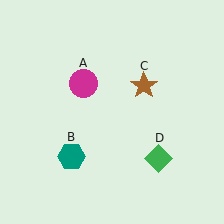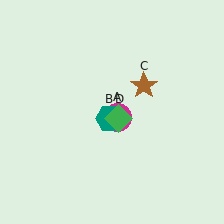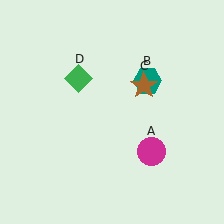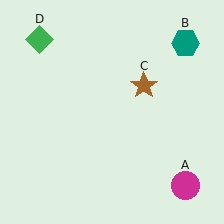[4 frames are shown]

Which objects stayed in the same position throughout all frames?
Brown star (object C) remained stationary.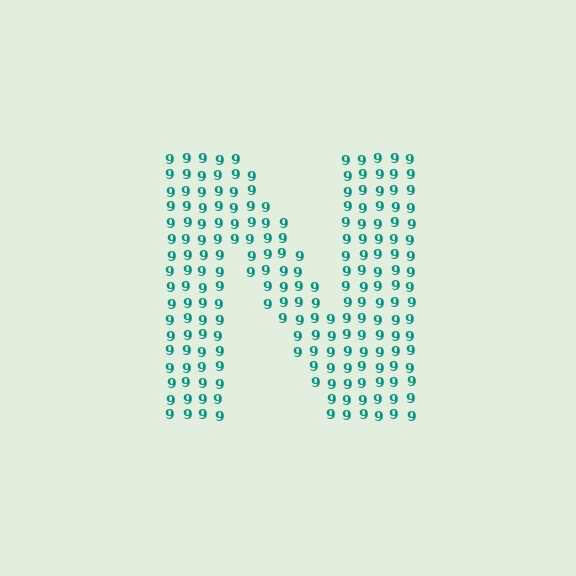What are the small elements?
The small elements are digit 9's.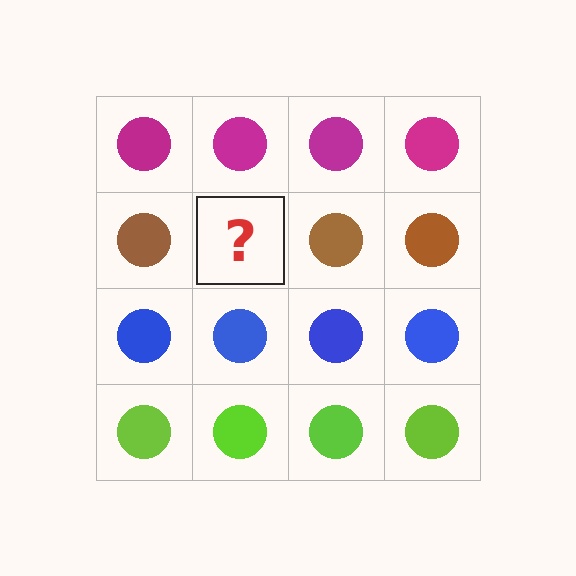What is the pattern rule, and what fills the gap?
The rule is that each row has a consistent color. The gap should be filled with a brown circle.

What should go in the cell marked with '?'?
The missing cell should contain a brown circle.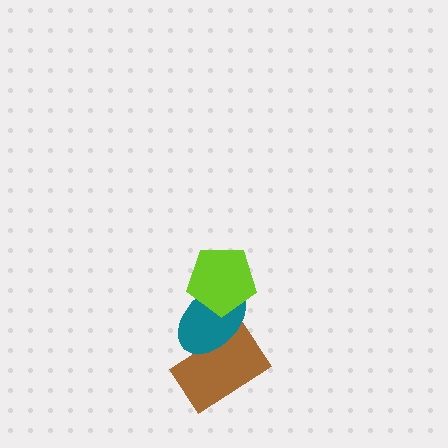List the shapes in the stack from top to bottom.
From top to bottom: the lime pentagon, the teal ellipse, the brown rectangle.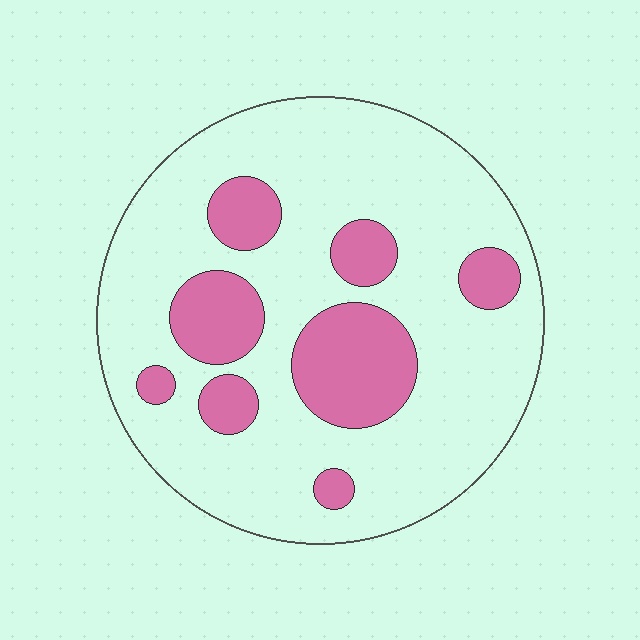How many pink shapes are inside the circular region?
8.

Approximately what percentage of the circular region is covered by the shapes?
Approximately 25%.